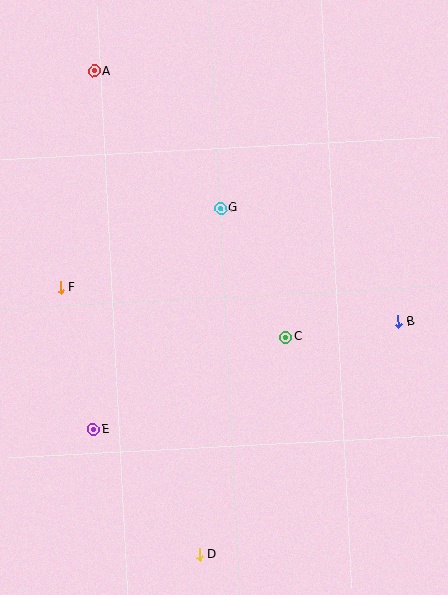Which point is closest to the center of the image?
Point C at (286, 337) is closest to the center.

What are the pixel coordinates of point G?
Point G is at (221, 208).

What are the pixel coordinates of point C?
Point C is at (286, 337).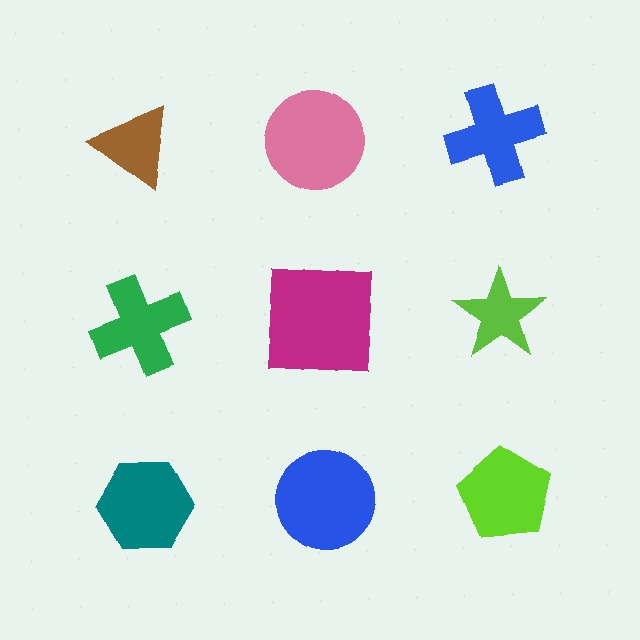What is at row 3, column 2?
A blue circle.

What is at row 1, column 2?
A pink circle.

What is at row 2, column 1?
A green cross.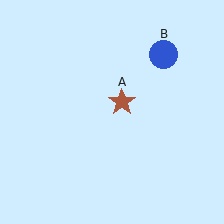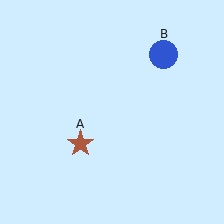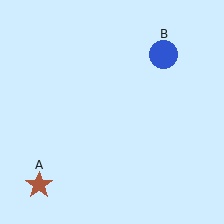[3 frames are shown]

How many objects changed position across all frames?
1 object changed position: brown star (object A).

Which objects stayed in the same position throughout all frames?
Blue circle (object B) remained stationary.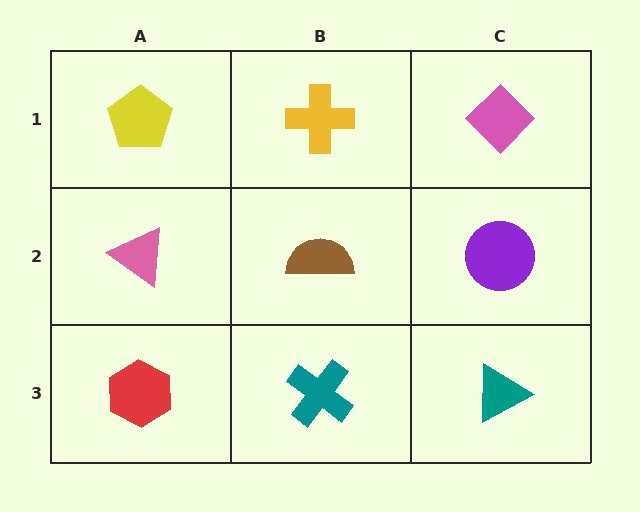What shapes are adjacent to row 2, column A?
A yellow pentagon (row 1, column A), a red hexagon (row 3, column A), a brown semicircle (row 2, column B).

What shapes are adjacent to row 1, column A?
A pink triangle (row 2, column A), a yellow cross (row 1, column B).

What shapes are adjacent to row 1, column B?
A brown semicircle (row 2, column B), a yellow pentagon (row 1, column A), a pink diamond (row 1, column C).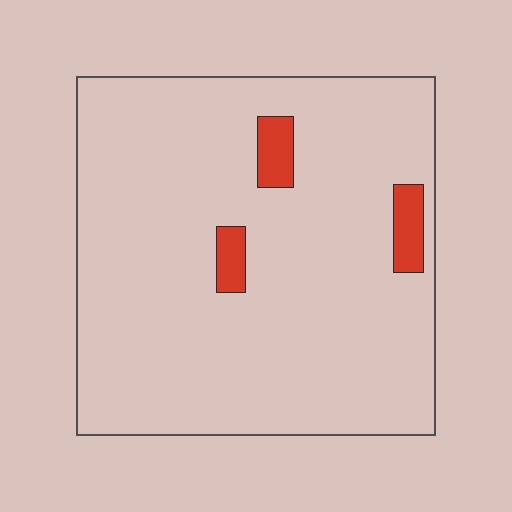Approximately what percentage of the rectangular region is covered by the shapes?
Approximately 5%.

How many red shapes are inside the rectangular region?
3.